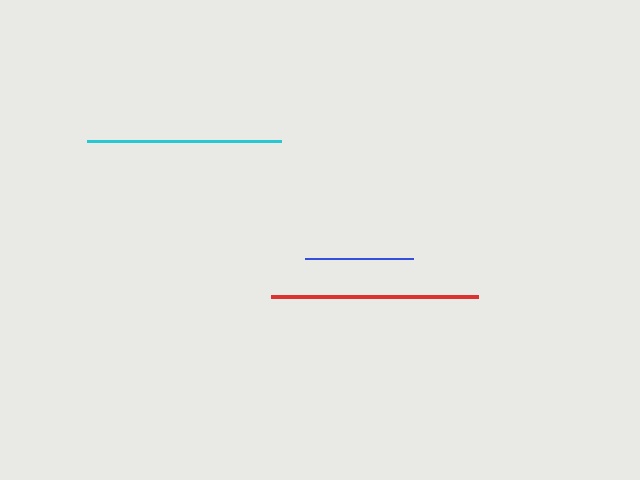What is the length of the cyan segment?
The cyan segment is approximately 194 pixels long.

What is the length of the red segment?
The red segment is approximately 207 pixels long.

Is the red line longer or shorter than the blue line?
The red line is longer than the blue line.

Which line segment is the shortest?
The blue line is the shortest at approximately 107 pixels.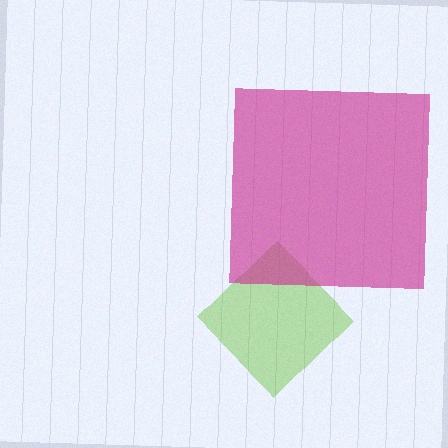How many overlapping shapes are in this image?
There are 2 overlapping shapes in the image.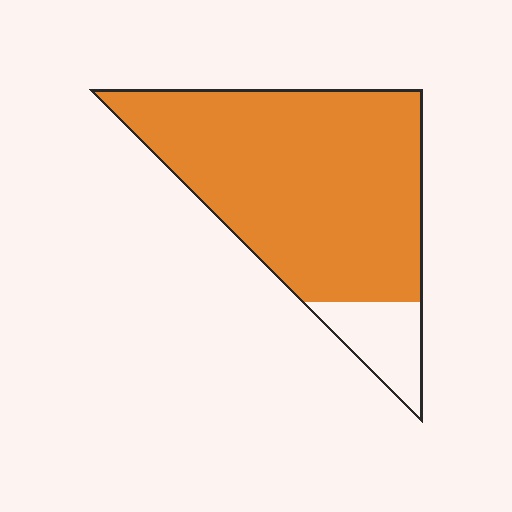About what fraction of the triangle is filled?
About seven eighths (7/8).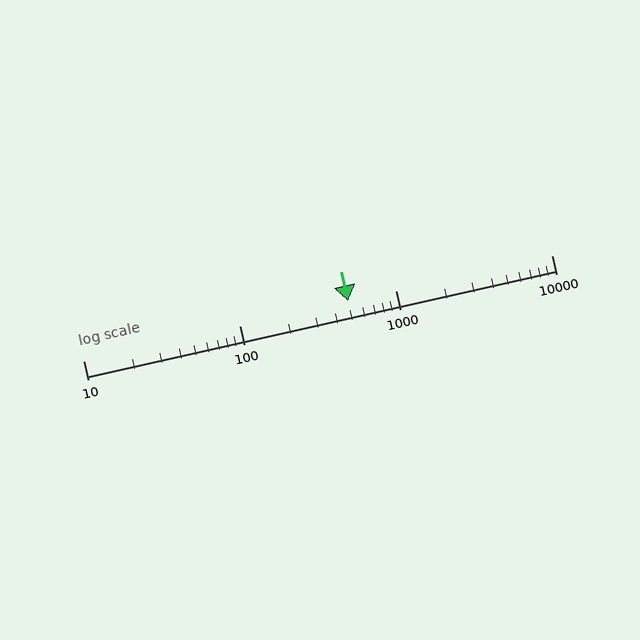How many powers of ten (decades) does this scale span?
The scale spans 3 decades, from 10 to 10000.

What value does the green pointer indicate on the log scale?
The pointer indicates approximately 500.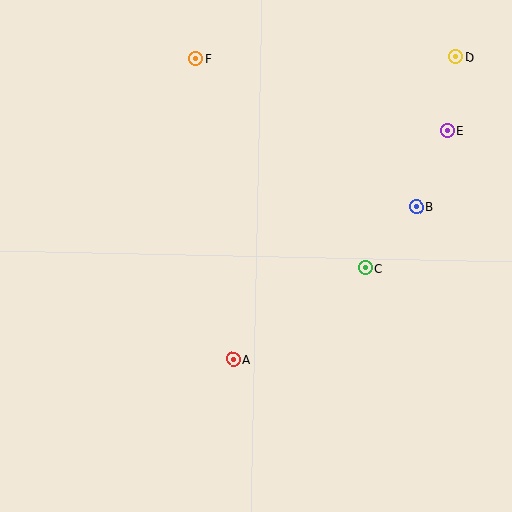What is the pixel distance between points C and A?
The distance between C and A is 160 pixels.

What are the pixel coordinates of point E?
Point E is at (447, 131).